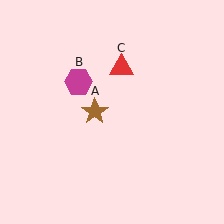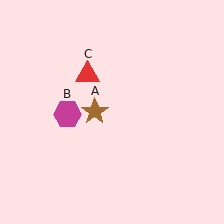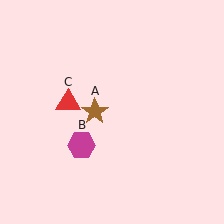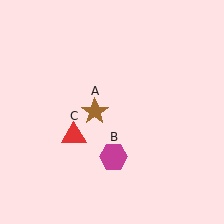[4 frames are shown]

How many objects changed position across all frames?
2 objects changed position: magenta hexagon (object B), red triangle (object C).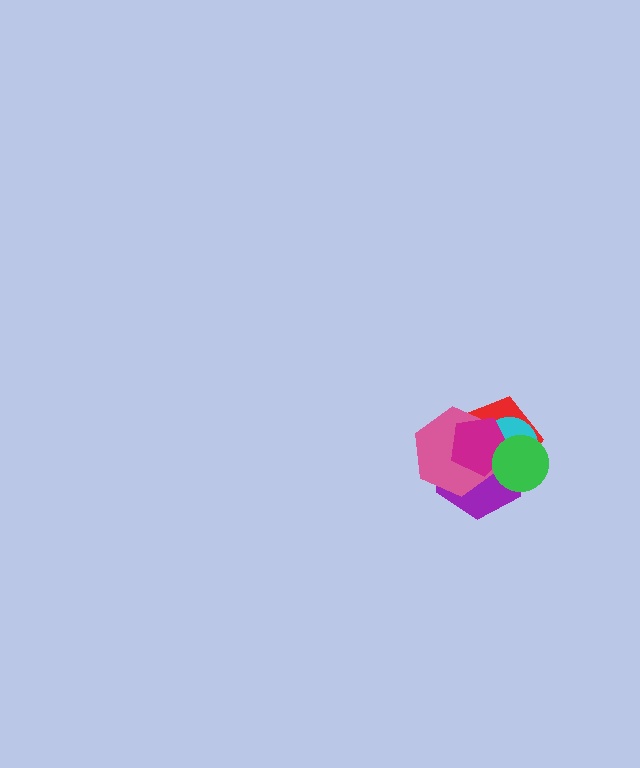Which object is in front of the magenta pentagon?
The green circle is in front of the magenta pentagon.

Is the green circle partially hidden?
No, no other shape covers it.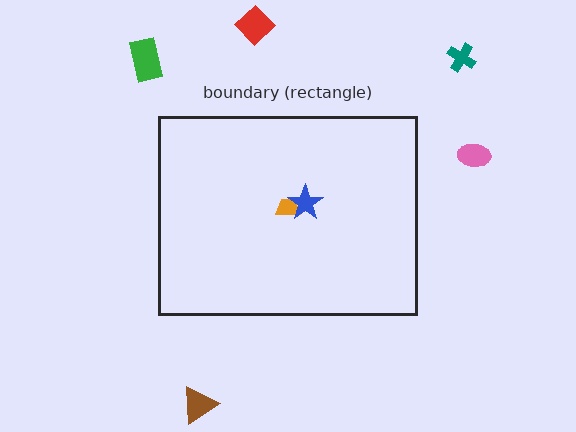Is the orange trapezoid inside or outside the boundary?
Inside.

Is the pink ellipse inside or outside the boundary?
Outside.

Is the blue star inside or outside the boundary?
Inside.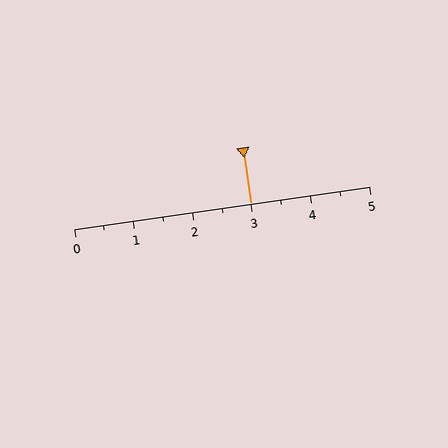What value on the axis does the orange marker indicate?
The marker indicates approximately 3.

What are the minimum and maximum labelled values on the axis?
The axis runs from 0 to 5.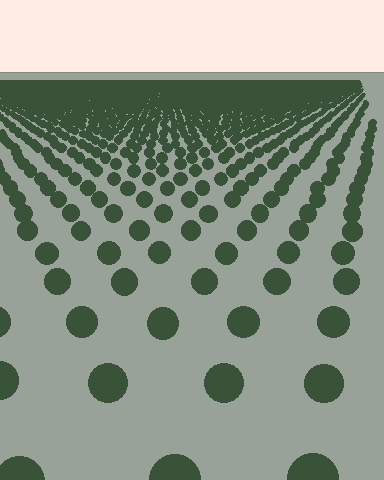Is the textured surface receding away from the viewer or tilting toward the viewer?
The surface is receding away from the viewer. Texture elements get smaller and denser toward the top.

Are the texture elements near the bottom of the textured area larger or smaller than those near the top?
Larger. Near the bottom, elements are closer to the viewer and appear at a bigger on-screen size.